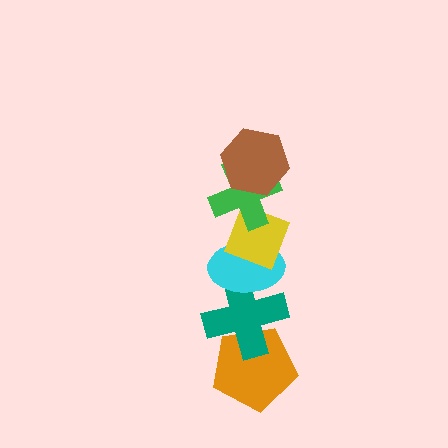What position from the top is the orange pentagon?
The orange pentagon is 6th from the top.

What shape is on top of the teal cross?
The cyan ellipse is on top of the teal cross.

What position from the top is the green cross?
The green cross is 2nd from the top.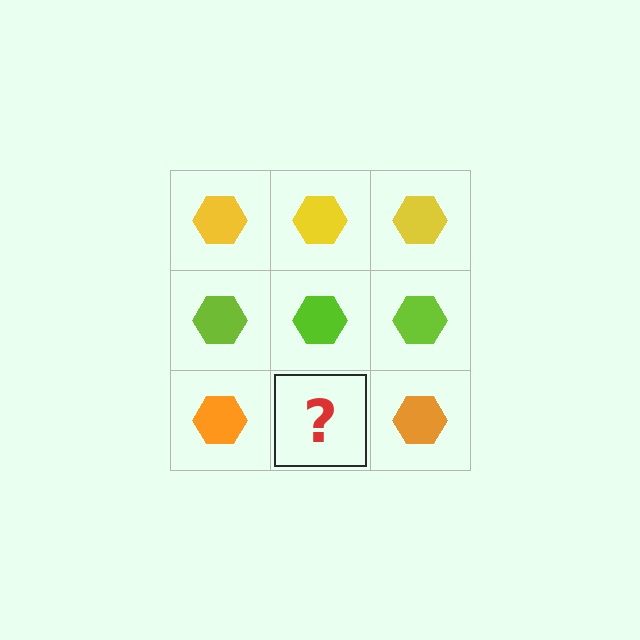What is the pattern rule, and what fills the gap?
The rule is that each row has a consistent color. The gap should be filled with an orange hexagon.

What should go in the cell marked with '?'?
The missing cell should contain an orange hexagon.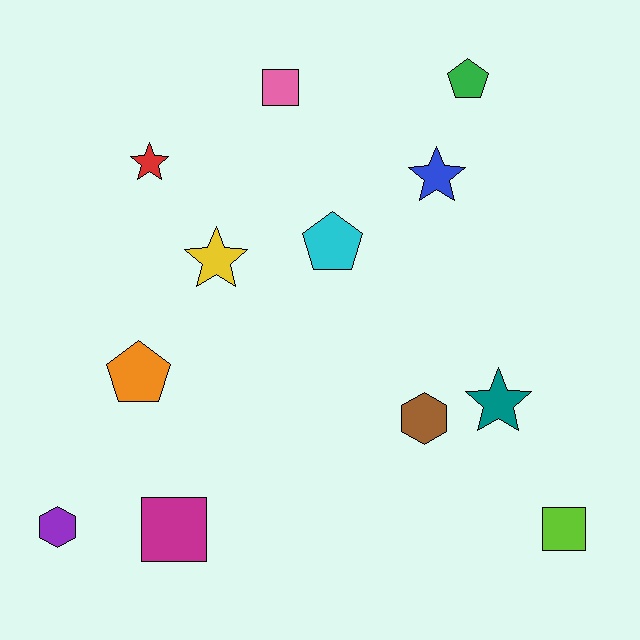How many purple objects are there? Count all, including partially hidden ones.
There is 1 purple object.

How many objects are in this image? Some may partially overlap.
There are 12 objects.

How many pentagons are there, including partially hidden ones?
There are 3 pentagons.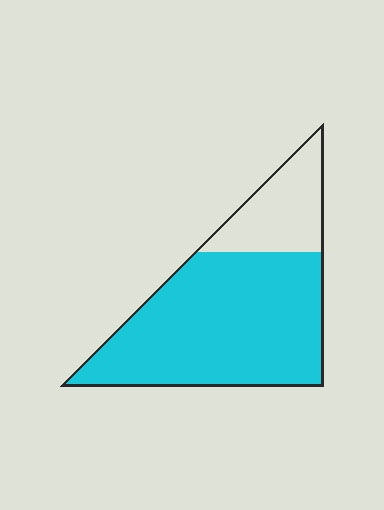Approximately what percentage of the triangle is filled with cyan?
Approximately 75%.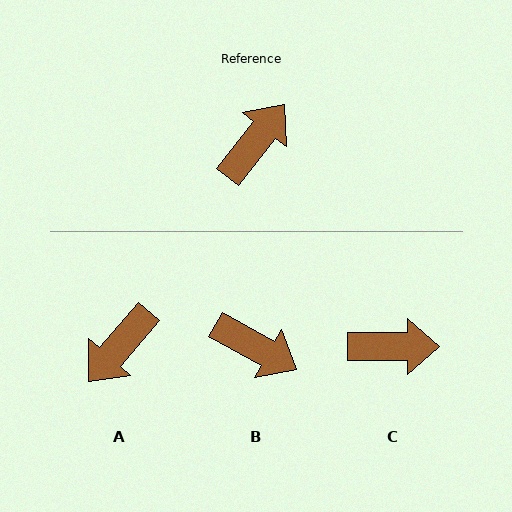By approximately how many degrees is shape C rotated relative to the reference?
Approximately 52 degrees clockwise.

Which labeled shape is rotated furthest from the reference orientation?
A, about 177 degrees away.